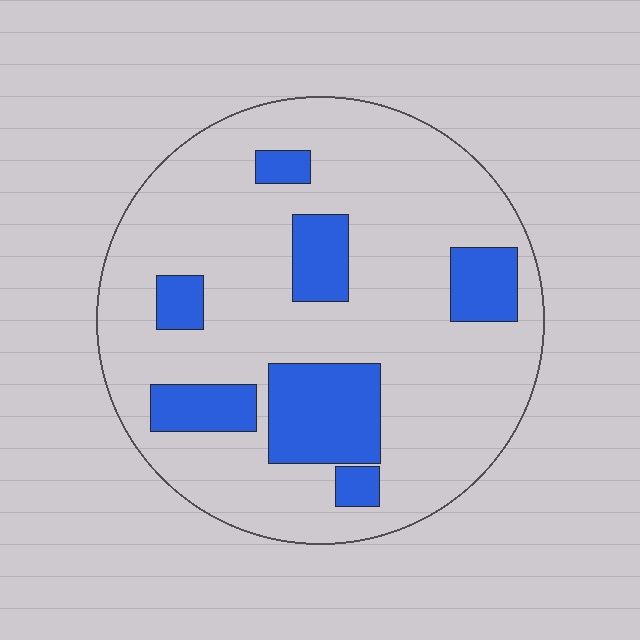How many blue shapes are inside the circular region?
7.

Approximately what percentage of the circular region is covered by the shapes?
Approximately 20%.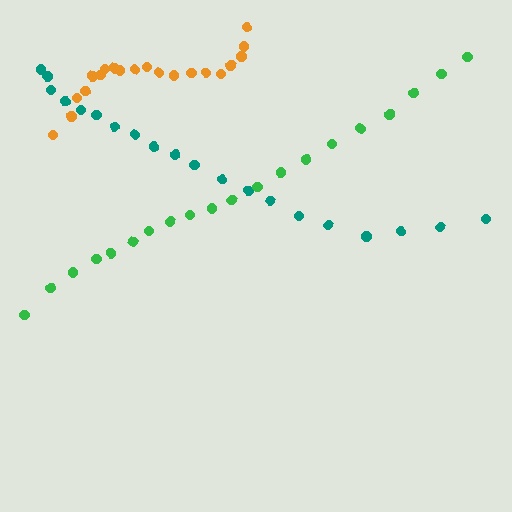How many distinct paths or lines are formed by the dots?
There are 3 distinct paths.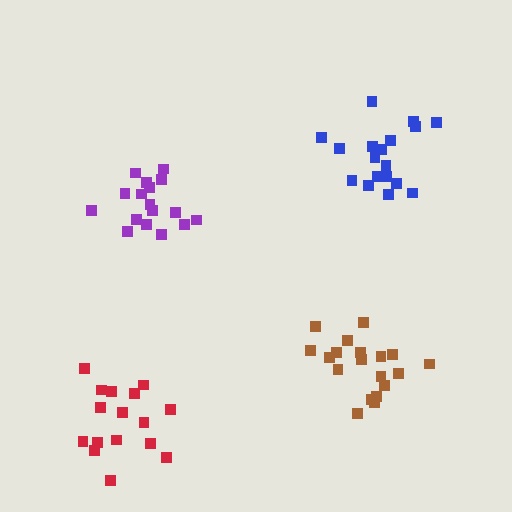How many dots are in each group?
Group 1: 19 dots, Group 2: 18 dots, Group 3: 16 dots, Group 4: 17 dots (70 total).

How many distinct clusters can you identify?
There are 4 distinct clusters.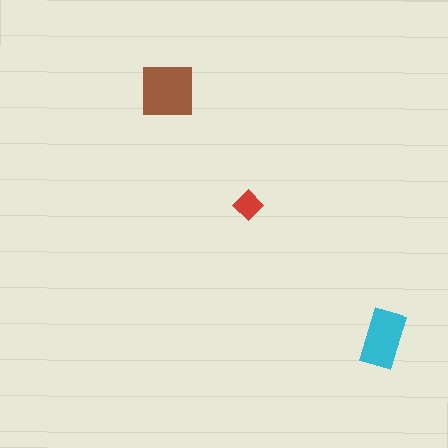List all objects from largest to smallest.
The brown square, the cyan rectangle, the red diamond.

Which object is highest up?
The brown square is topmost.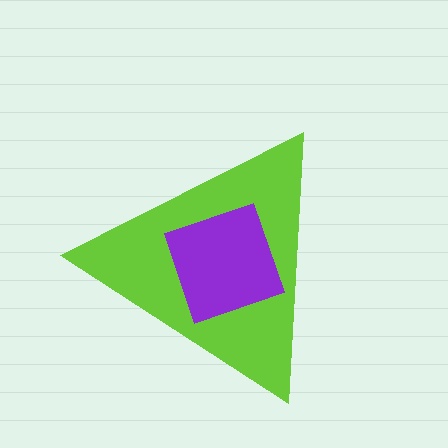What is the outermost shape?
The lime triangle.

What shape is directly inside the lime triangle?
The purple diamond.